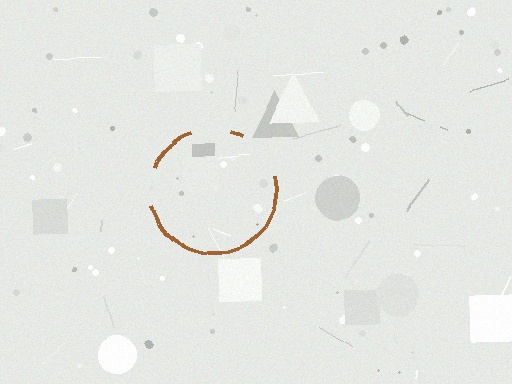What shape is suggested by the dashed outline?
The dashed outline suggests a circle.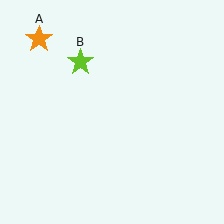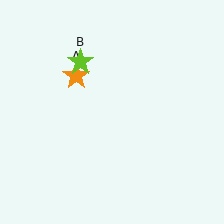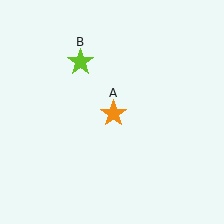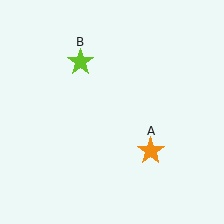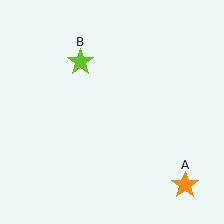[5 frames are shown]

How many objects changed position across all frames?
1 object changed position: orange star (object A).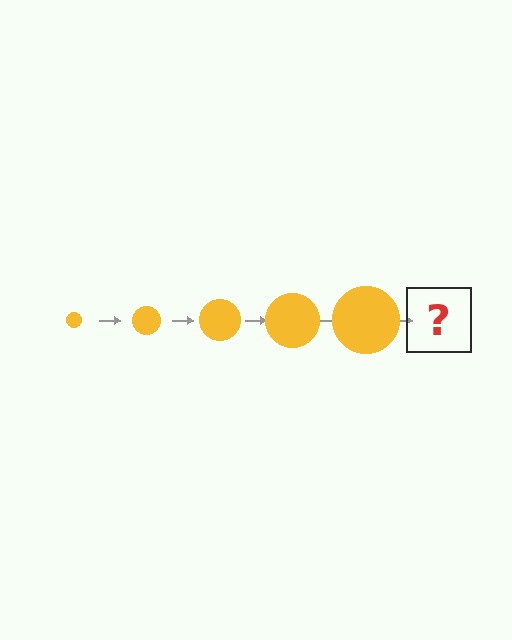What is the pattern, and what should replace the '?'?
The pattern is that the circle gets progressively larger each step. The '?' should be a yellow circle, larger than the previous one.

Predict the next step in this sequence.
The next step is a yellow circle, larger than the previous one.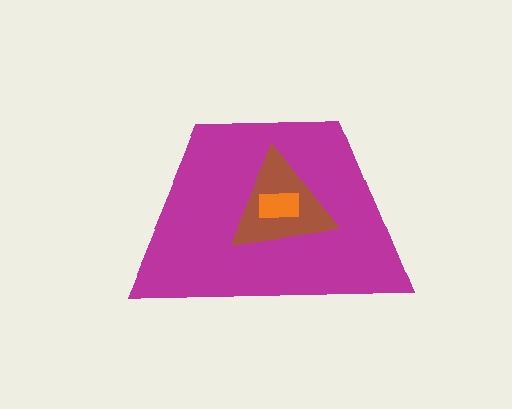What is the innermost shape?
The orange rectangle.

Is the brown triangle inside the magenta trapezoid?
Yes.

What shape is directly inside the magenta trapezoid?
The brown triangle.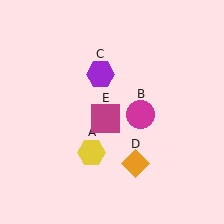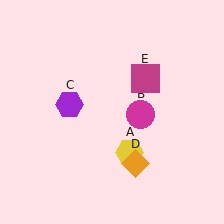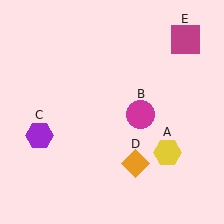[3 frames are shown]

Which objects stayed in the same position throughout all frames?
Magenta circle (object B) and orange diamond (object D) remained stationary.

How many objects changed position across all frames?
3 objects changed position: yellow hexagon (object A), purple hexagon (object C), magenta square (object E).